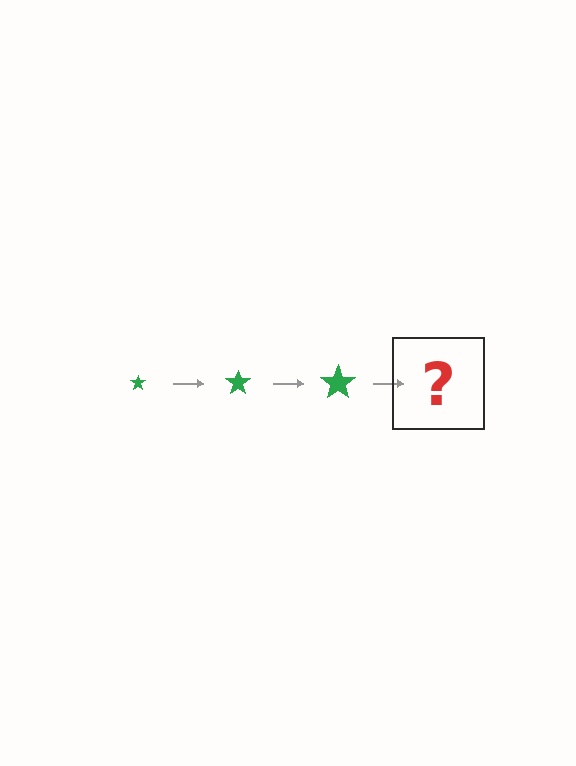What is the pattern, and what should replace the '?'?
The pattern is that the star gets progressively larger each step. The '?' should be a green star, larger than the previous one.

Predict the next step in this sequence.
The next step is a green star, larger than the previous one.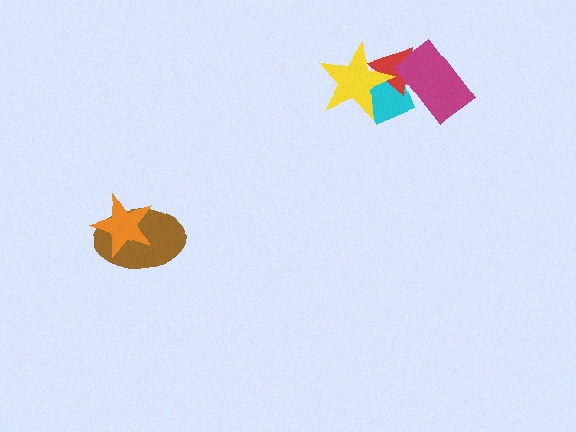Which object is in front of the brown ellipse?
The orange star is in front of the brown ellipse.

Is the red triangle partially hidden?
Yes, it is partially covered by another shape.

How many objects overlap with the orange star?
1 object overlaps with the orange star.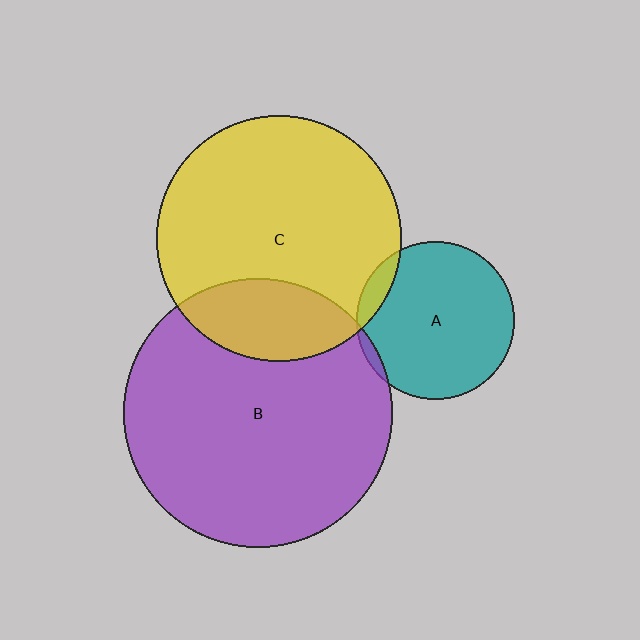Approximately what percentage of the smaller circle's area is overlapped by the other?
Approximately 10%.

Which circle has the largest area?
Circle B (purple).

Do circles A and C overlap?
Yes.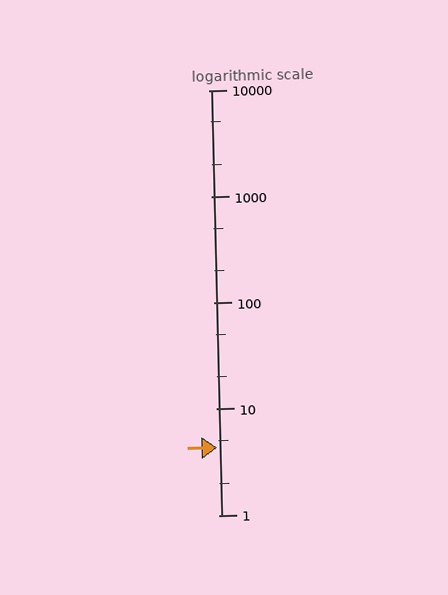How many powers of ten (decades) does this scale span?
The scale spans 4 decades, from 1 to 10000.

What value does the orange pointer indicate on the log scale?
The pointer indicates approximately 4.3.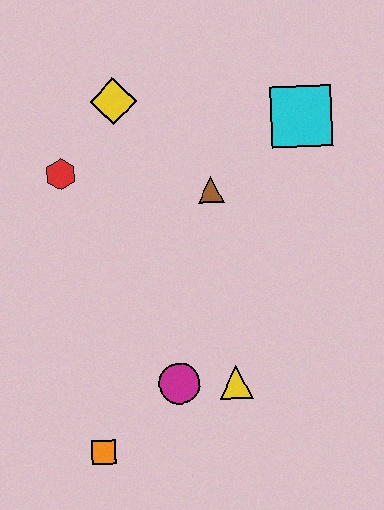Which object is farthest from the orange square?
The cyan square is farthest from the orange square.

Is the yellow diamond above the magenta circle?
Yes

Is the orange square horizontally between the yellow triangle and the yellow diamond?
No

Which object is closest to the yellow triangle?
The magenta circle is closest to the yellow triangle.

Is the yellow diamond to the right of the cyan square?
No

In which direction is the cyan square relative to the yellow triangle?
The cyan square is above the yellow triangle.